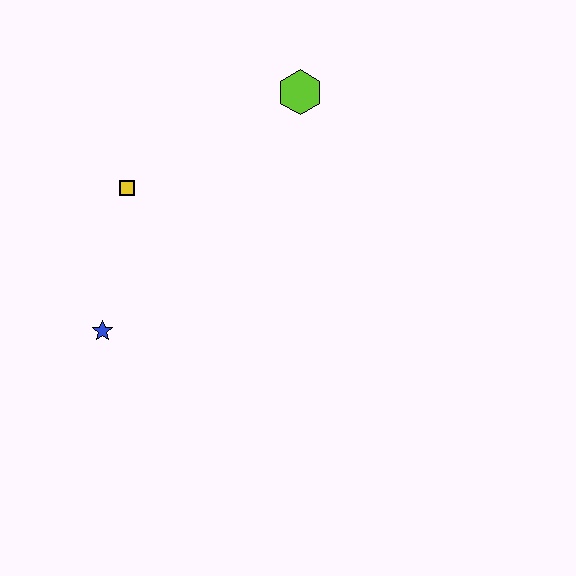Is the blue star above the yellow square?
No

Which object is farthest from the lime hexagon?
The blue star is farthest from the lime hexagon.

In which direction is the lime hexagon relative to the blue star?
The lime hexagon is above the blue star.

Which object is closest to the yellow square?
The blue star is closest to the yellow square.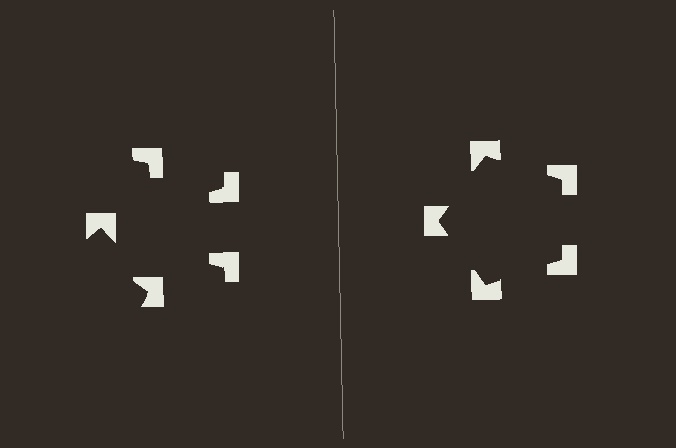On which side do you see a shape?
An illusory pentagon appears on the right side. On the left side the wedge cuts are rotated, so no coherent shape forms.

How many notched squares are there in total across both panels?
10 — 5 on each side.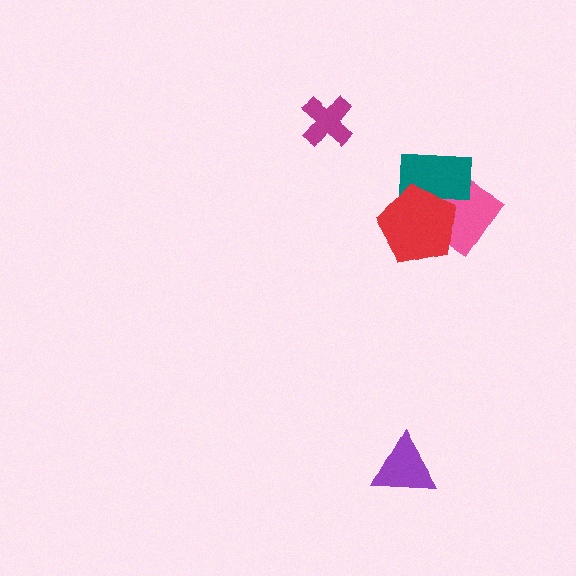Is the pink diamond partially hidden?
Yes, it is partially covered by another shape.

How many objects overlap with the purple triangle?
0 objects overlap with the purple triangle.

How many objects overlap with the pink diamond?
2 objects overlap with the pink diamond.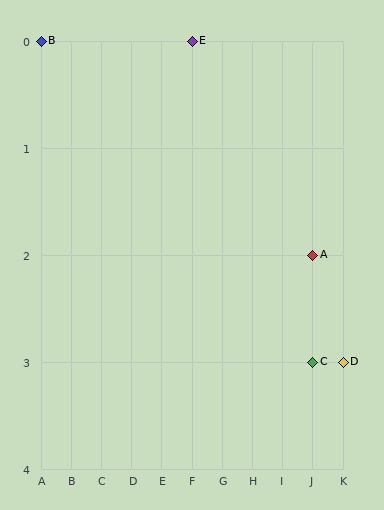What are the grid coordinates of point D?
Point D is at grid coordinates (K, 3).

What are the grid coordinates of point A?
Point A is at grid coordinates (J, 2).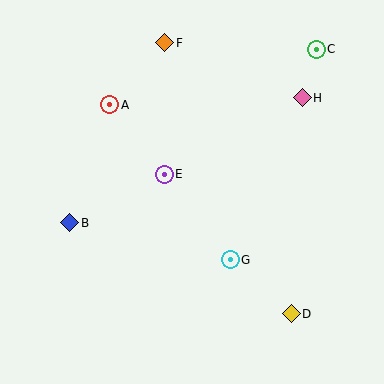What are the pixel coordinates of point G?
Point G is at (230, 260).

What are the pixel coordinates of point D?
Point D is at (291, 314).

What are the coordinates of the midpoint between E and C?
The midpoint between E and C is at (240, 112).